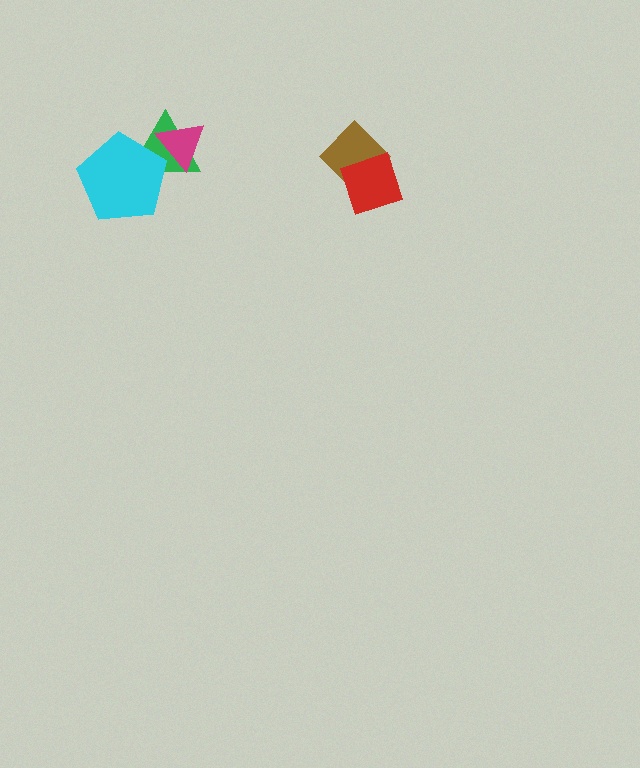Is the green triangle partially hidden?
Yes, it is partially covered by another shape.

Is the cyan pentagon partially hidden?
Yes, it is partially covered by another shape.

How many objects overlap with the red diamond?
1 object overlaps with the red diamond.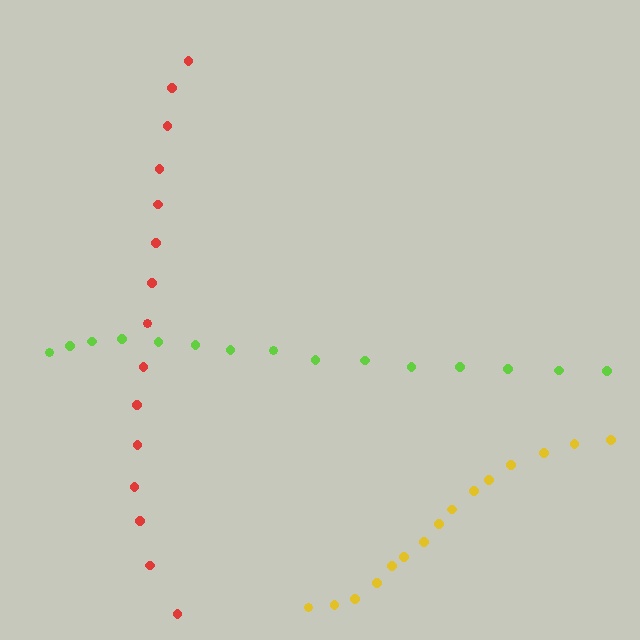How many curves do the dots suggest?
There are 3 distinct paths.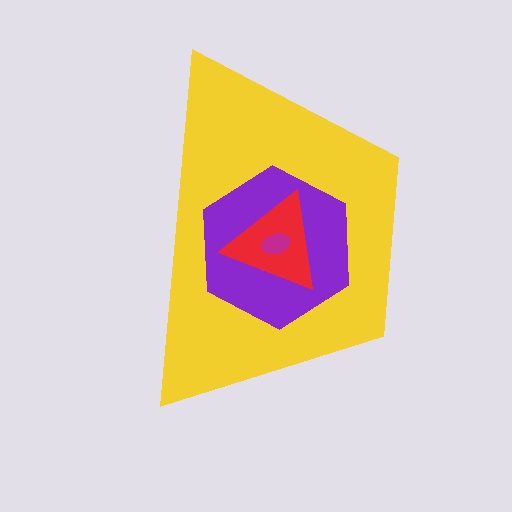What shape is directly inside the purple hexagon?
The red triangle.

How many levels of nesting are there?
4.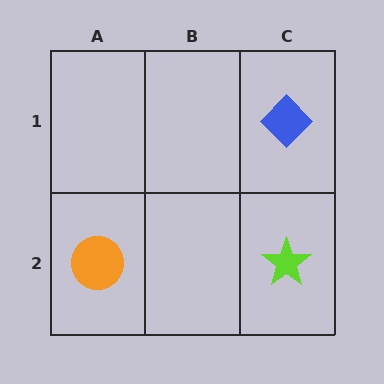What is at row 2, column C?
A lime star.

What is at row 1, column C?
A blue diamond.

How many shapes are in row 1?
1 shape.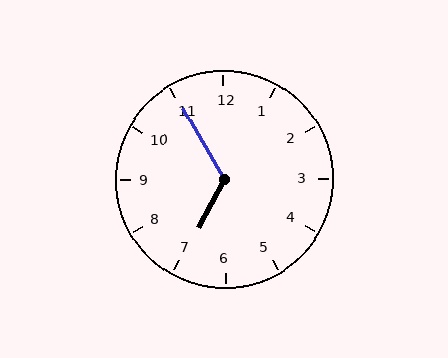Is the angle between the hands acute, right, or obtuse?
It is obtuse.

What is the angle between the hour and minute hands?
Approximately 122 degrees.